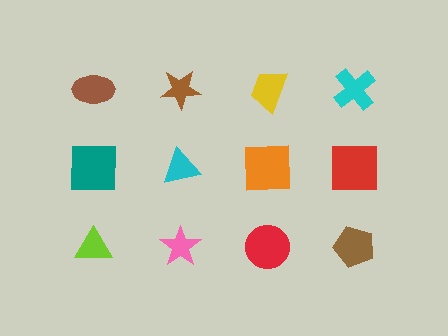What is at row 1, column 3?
A yellow trapezoid.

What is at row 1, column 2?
A brown star.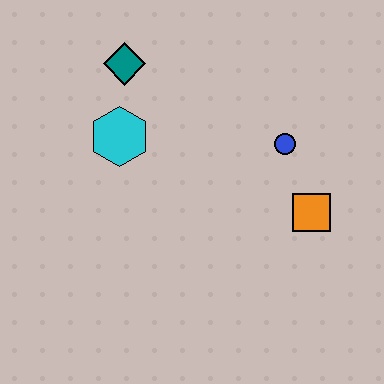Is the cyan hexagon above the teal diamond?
No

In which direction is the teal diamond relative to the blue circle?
The teal diamond is to the left of the blue circle.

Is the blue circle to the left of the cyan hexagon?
No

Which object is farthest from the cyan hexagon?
The orange square is farthest from the cyan hexagon.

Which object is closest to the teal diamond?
The cyan hexagon is closest to the teal diamond.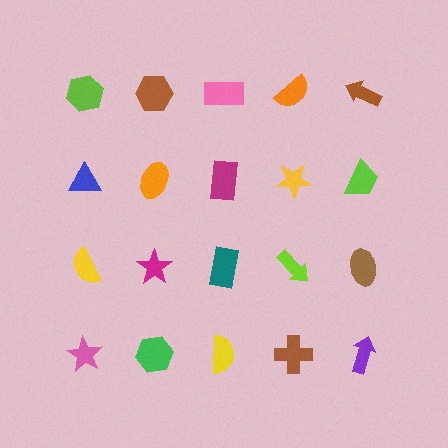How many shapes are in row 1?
5 shapes.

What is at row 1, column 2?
A brown hexagon.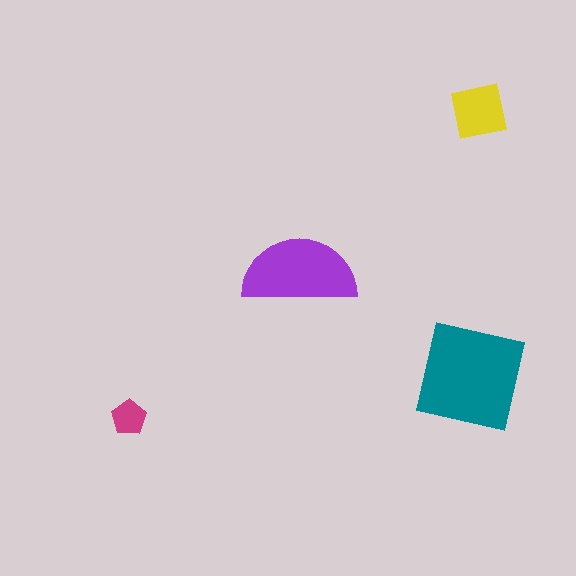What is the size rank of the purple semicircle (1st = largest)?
2nd.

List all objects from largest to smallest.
The teal square, the purple semicircle, the yellow square, the magenta pentagon.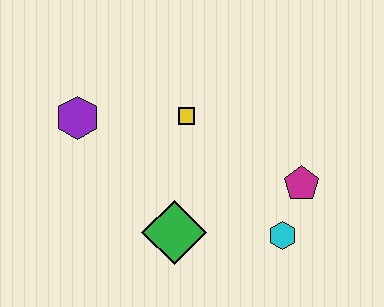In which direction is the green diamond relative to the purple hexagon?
The green diamond is below the purple hexagon.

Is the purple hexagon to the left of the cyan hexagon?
Yes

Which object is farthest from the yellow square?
The cyan hexagon is farthest from the yellow square.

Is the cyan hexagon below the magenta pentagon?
Yes